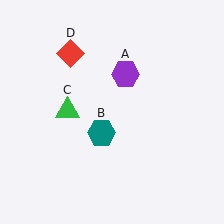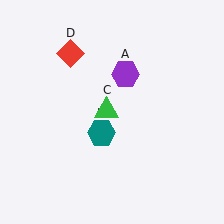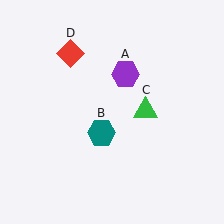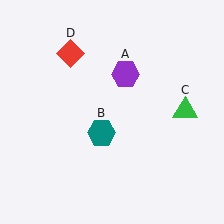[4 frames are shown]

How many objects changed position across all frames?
1 object changed position: green triangle (object C).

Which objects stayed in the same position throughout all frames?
Purple hexagon (object A) and teal hexagon (object B) and red diamond (object D) remained stationary.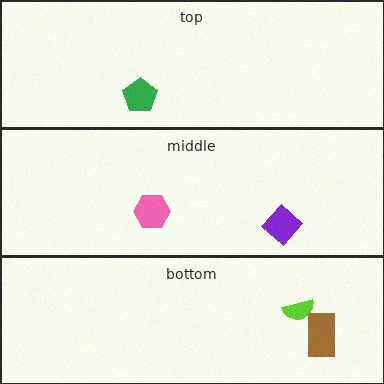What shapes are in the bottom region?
The lime semicircle, the brown rectangle.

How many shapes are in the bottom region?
2.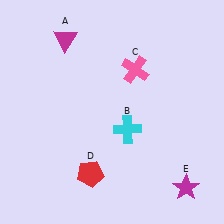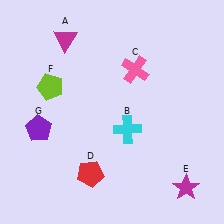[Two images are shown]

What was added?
A lime pentagon (F), a purple pentagon (G) were added in Image 2.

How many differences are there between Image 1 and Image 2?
There are 2 differences between the two images.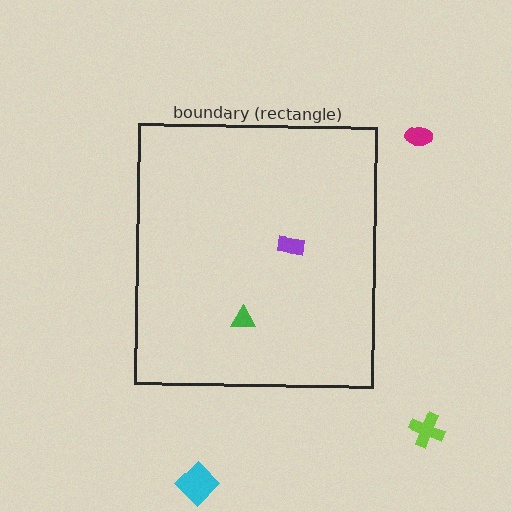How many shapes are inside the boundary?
2 inside, 3 outside.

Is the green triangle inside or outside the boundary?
Inside.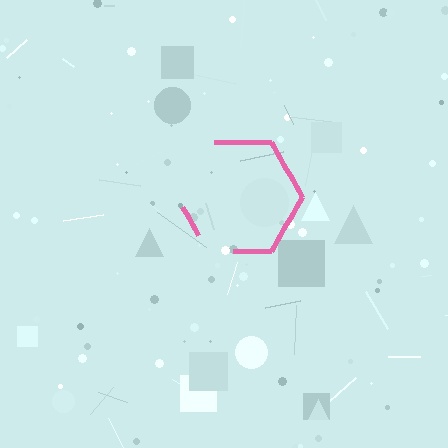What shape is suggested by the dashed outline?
The dashed outline suggests a hexagon.